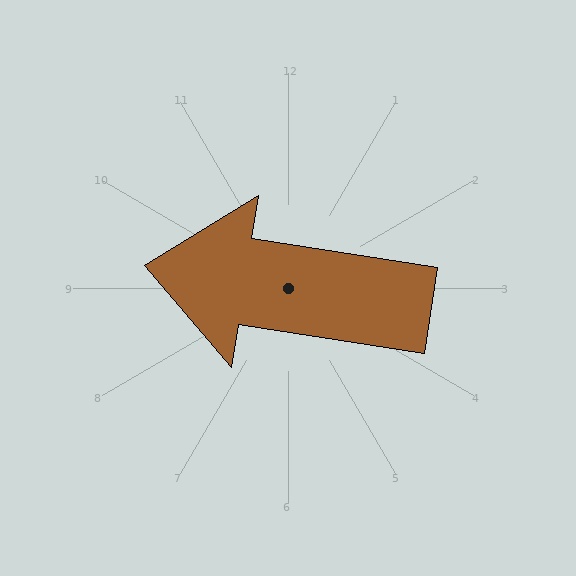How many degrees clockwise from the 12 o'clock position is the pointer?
Approximately 279 degrees.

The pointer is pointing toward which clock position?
Roughly 9 o'clock.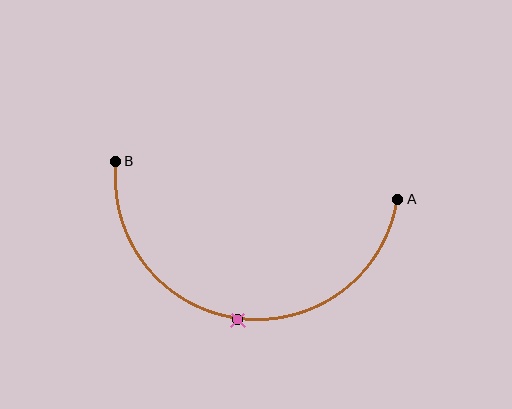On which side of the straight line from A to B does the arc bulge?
The arc bulges below the straight line connecting A and B.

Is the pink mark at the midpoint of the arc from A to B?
Yes. The pink mark lies on the arc at equal arc-length from both A and B — it is the arc midpoint.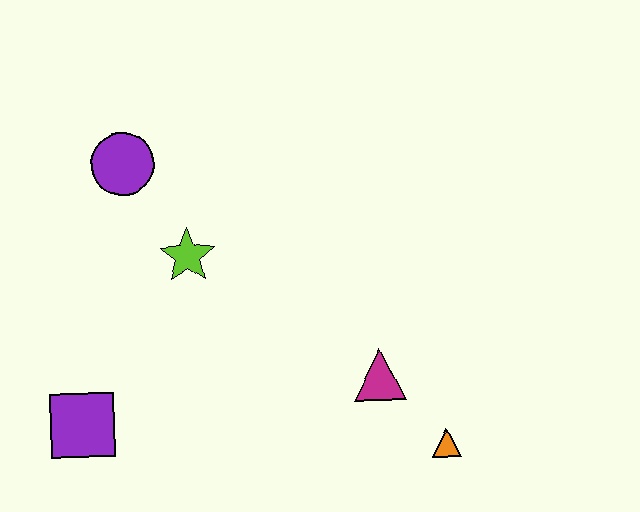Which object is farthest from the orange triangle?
The purple circle is farthest from the orange triangle.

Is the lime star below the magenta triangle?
No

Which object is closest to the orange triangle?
The magenta triangle is closest to the orange triangle.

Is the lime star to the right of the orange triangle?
No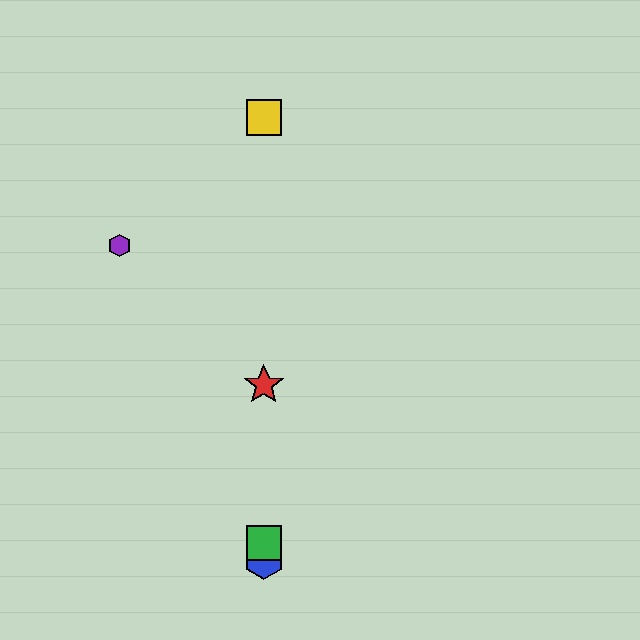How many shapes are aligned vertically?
4 shapes (the red star, the blue hexagon, the green square, the yellow square) are aligned vertically.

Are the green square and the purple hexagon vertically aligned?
No, the green square is at x≈264 and the purple hexagon is at x≈119.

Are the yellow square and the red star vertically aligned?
Yes, both are at x≈264.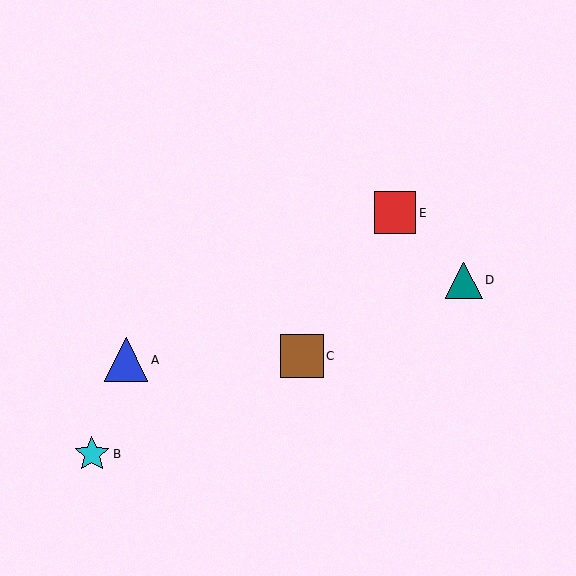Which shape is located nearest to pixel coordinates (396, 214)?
The red square (labeled E) at (395, 213) is nearest to that location.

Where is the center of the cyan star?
The center of the cyan star is at (92, 454).